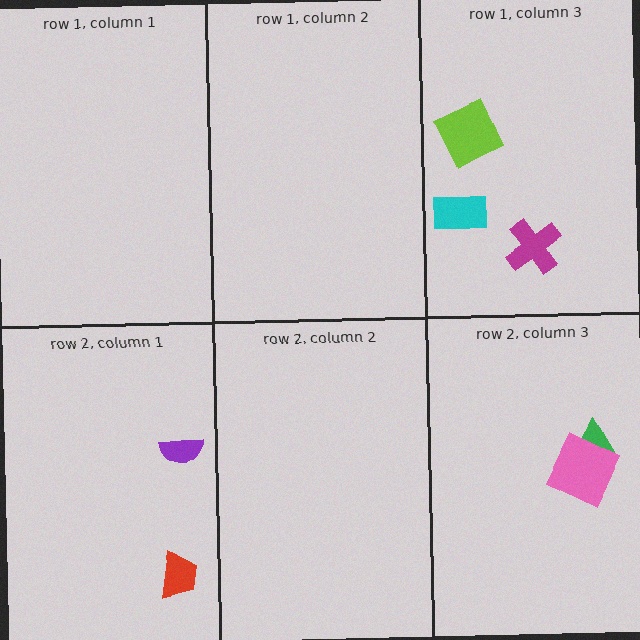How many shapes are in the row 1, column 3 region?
3.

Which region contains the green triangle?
The row 2, column 3 region.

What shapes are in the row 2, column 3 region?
The green triangle, the pink square.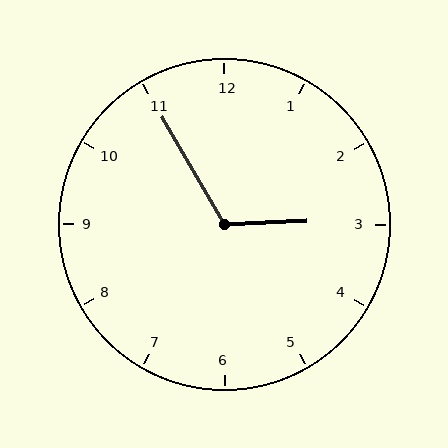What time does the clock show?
2:55.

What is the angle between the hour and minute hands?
Approximately 118 degrees.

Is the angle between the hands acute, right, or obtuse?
It is obtuse.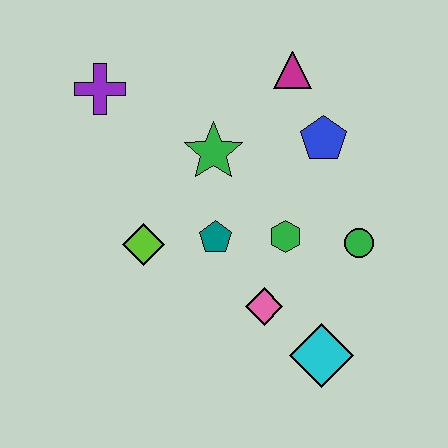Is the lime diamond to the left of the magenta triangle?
Yes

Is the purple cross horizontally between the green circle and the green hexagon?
No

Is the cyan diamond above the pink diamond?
No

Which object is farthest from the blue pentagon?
The purple cross is farthest from the blue pentagon.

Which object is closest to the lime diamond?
The teal pentagon is closest to the lime diamond.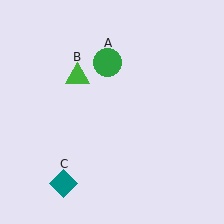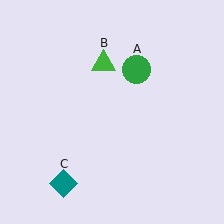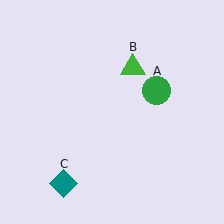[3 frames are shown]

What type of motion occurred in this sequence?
The green circle (object A), green triangle (object B) rotated clockwise around the center of the scene.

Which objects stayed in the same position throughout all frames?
Teal diamond (object C) remained stationary.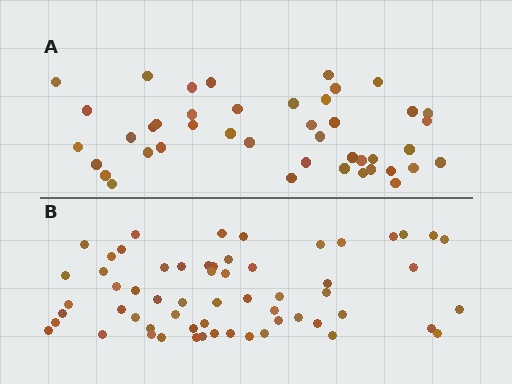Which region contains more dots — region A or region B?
Region B (the bottom region) has more dots.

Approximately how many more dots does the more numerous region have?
Region B has approximately 15 more dots than region A.